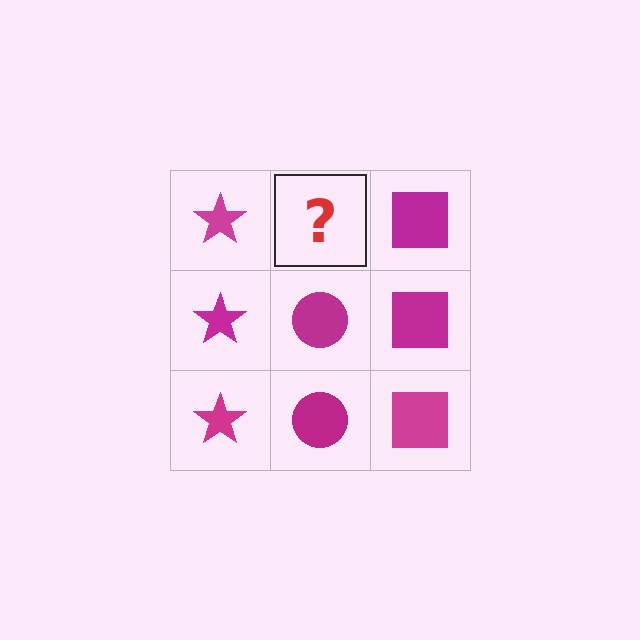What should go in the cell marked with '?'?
The missing cell should contain a magenta circle.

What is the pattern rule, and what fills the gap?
The rule is that each column has a consistent shape. The gap should be filled with a magenta circle.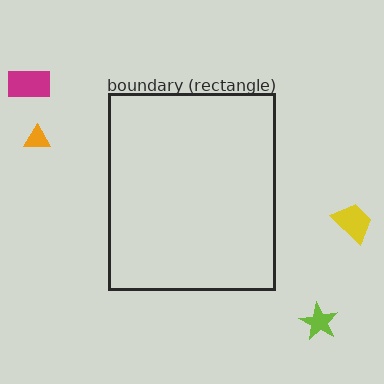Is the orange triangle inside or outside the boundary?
Outside.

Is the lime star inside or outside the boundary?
Outside.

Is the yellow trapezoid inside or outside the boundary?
Outside.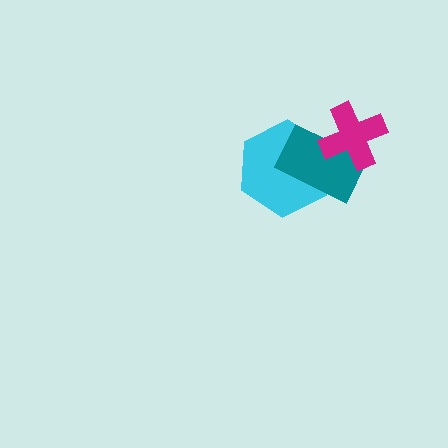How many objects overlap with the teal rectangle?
2 objects overlap with the teal rectangle.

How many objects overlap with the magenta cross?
2 objects overlap with the magenta cross.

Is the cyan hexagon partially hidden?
Yes, it is partially covered by another shape.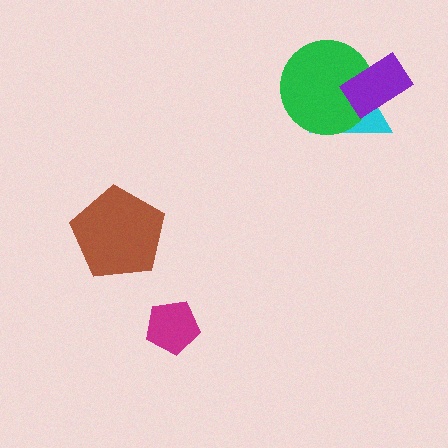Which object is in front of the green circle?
The purple rectangle is in front of the green circle.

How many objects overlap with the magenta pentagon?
0 objects overlap with the magenta pentagon.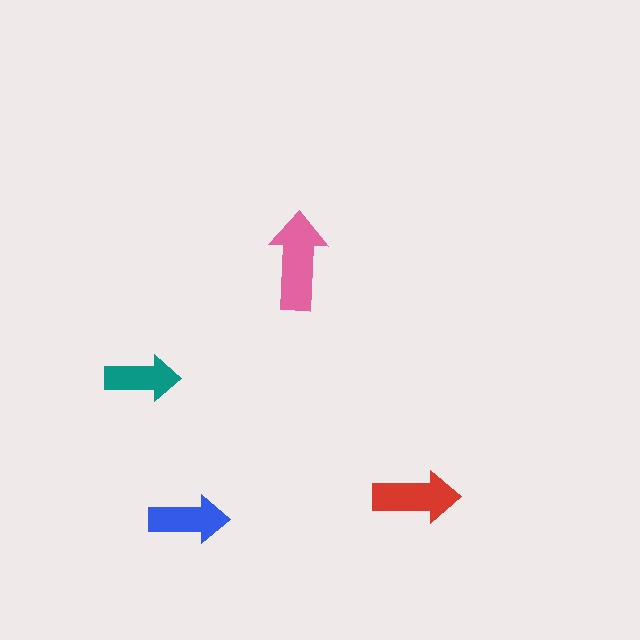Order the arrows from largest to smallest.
the pink one, the red one, the blue one, the teal one.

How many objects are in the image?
There are 4 objects in the image.